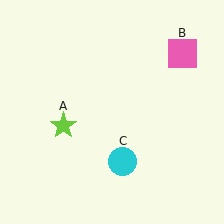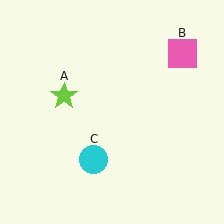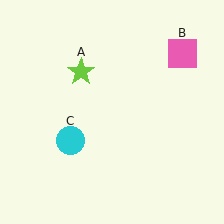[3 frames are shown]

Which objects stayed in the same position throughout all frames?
Pink square (object B) remained stationary.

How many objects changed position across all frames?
2 objects changed position: lime star (object A), cyan circle (object C).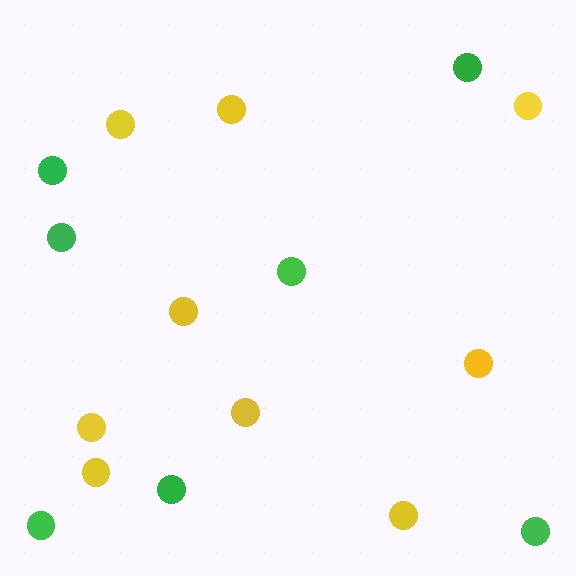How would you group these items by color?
There are 2 groups: one group of yellow circles (9) and one group of green circles (7).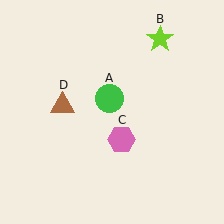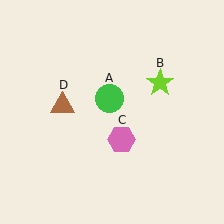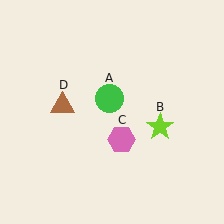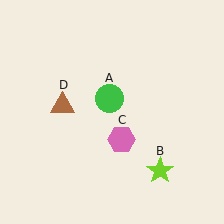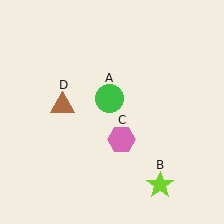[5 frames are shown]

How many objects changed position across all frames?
1 object changed position: lime star (object B).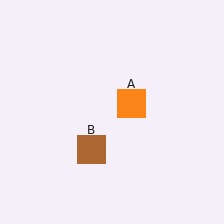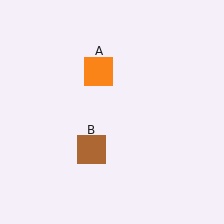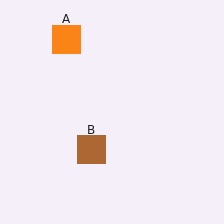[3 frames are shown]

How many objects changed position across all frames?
1 object changed position: orange square (object A).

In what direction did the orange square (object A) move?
The orange square (object A) moved up and to the left.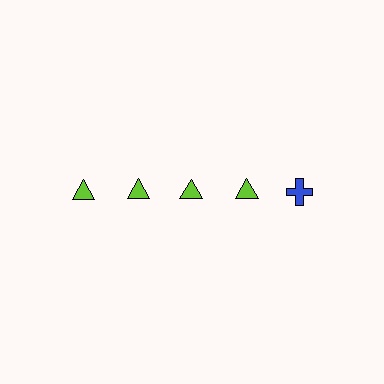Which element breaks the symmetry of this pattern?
The blue cross in the top row, rightmost column breaks the symmetry. All other shapes are lime triangles.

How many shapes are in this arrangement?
There are 5 shapes arranged in a grid pattern.